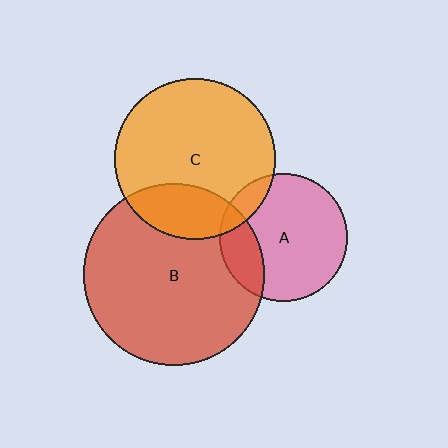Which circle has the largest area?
Circle B (red).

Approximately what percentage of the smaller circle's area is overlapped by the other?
Approximately 20%.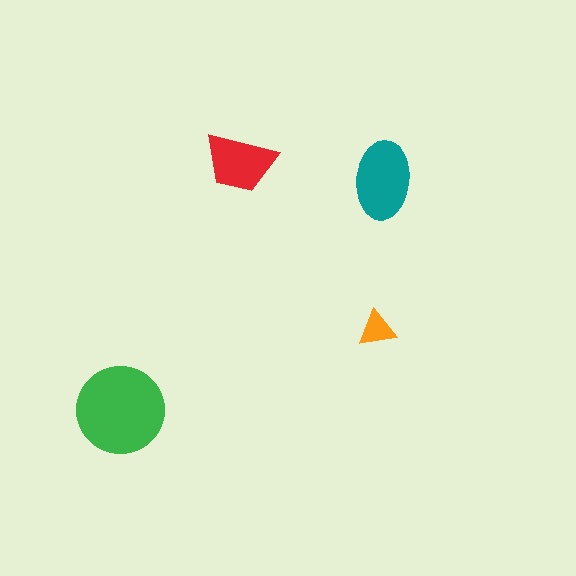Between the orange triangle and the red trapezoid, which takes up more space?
The red trapezoid.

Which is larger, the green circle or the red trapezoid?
The green circle.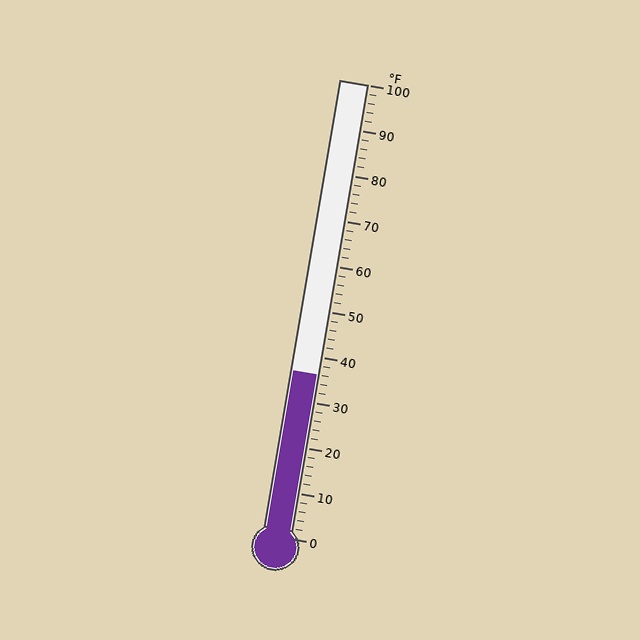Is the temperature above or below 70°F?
The temperature is below 70°F.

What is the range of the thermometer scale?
The thermometer scale ranges from 0°F to 100°F.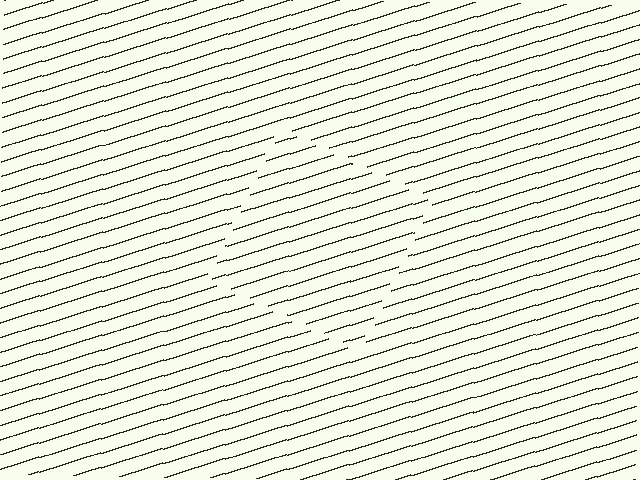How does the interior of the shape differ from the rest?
The interior of the shape contains the same grating, shifted by half a period — the contour is defined by the phase discontinuity where line-ends from the inner and outer gratings abut.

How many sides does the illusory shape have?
4 sides — the line-ends trace a square.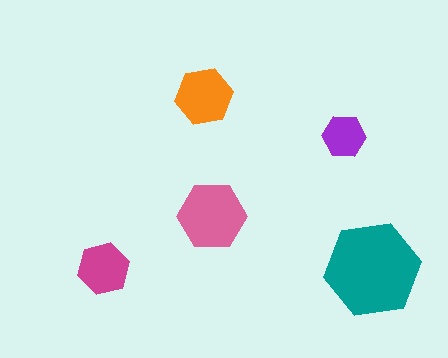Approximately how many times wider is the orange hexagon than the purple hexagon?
About 1.5 times wider.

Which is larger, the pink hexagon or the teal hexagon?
The teal one.